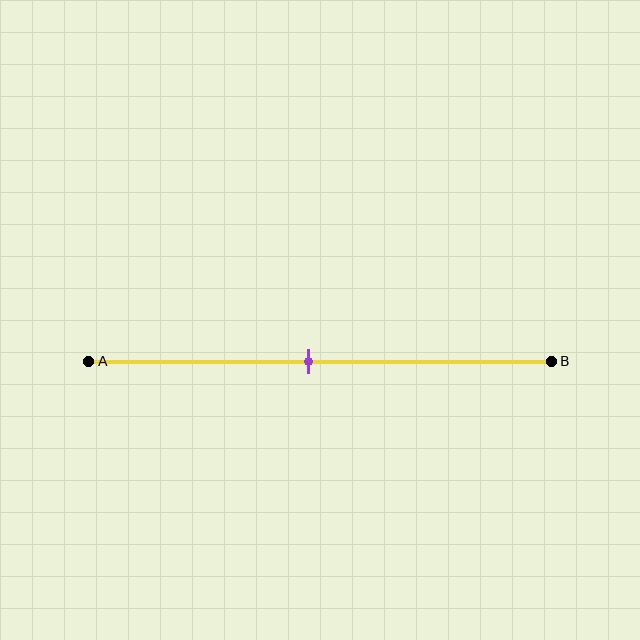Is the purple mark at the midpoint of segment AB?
Yes, the mark is approximately at the midpoint.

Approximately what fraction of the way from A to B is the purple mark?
The purple mark is approximately 50% of the way from A to B.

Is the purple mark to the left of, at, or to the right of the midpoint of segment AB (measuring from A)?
The purple mark is approximately at the midpoint of segment AB.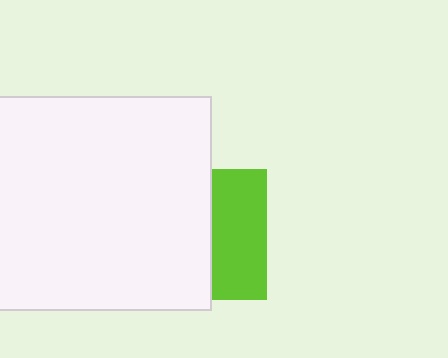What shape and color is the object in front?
The object in front is a white square.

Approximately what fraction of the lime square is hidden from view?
Roughly 58% of the lime square is hidden behind the white square.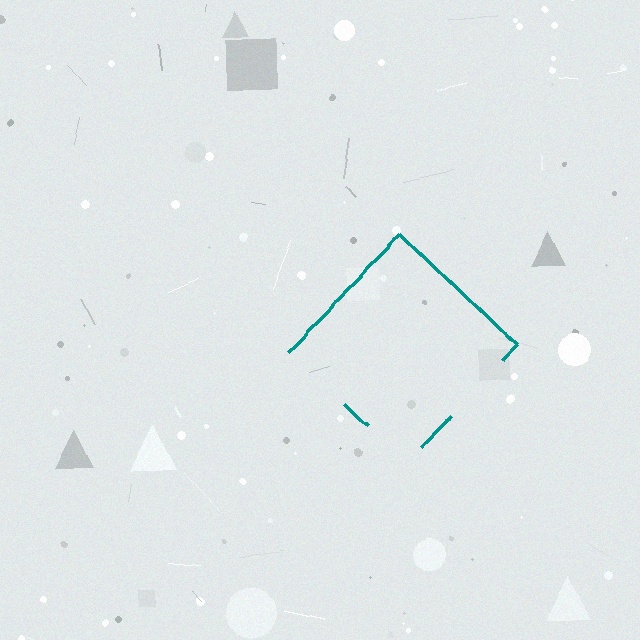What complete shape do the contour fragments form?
The contour fragments form a diamond.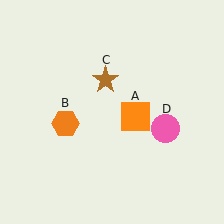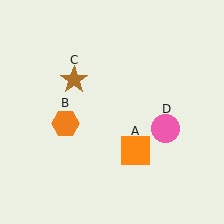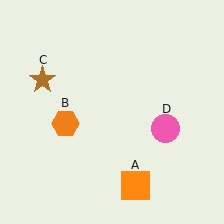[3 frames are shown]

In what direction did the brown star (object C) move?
The brown star (object C) moved left.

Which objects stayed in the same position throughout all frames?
Orange hexagon (object B) and pink circle (object D) remained stationary.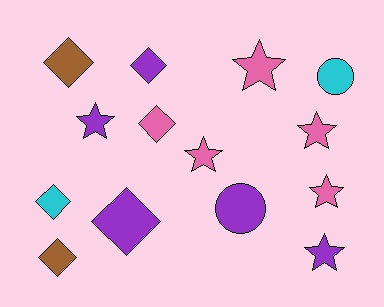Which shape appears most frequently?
Diamond, with 6 objects.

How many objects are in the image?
There are 14 objects.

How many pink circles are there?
There are no pink circles.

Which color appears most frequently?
Purple, with 5 objects.